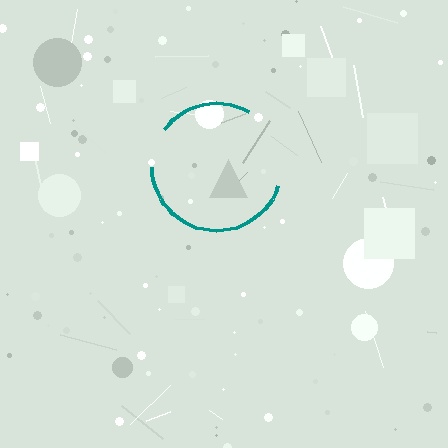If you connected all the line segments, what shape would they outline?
They would outline a circle.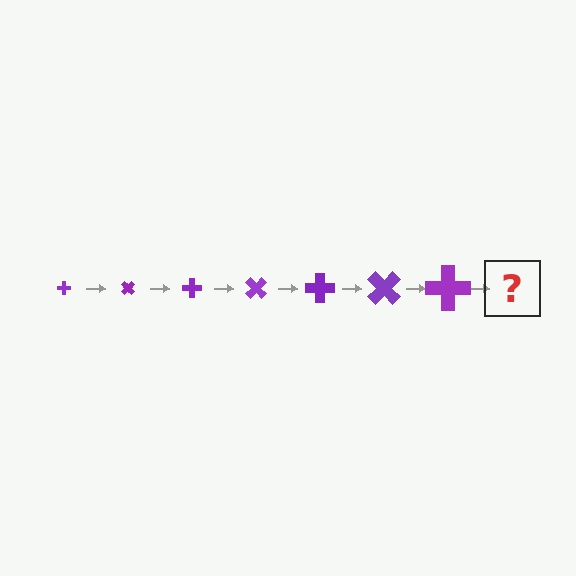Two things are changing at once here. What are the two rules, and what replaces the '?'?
The two rules are that the cross grows larger each step and it rotates 45 degrees each step. The '?' should be a cross, larger than the previous one and rotated 315 degrees from the start.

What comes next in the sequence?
The next element should be a cross, larger than the previous one and rotated 315 degrees from the start.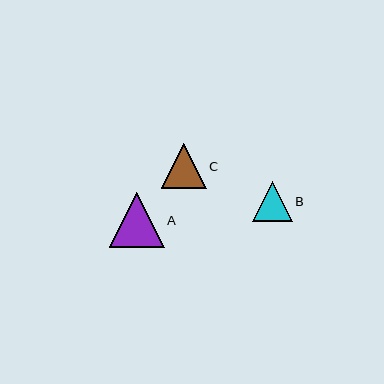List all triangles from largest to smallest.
From largest to smallest: A, C, B.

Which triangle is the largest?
Triangle A is the largest with a size of approximately 55 pixels.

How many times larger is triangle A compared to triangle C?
Triangle A is approximately 1.2 times the size of triangle C.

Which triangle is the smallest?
Triangle B is the smallest with a size of approximately 40 pixels.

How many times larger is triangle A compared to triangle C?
Triangle A is approximately 1.2 times the size of triangle C.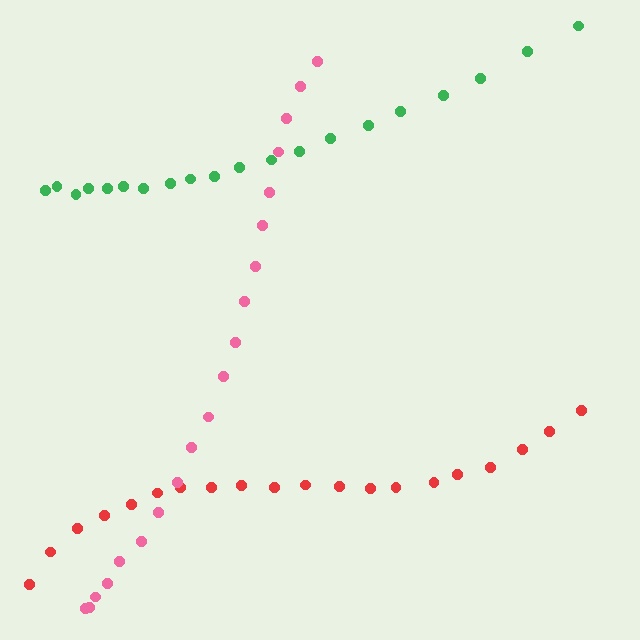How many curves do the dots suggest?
There are 3 distinct paths.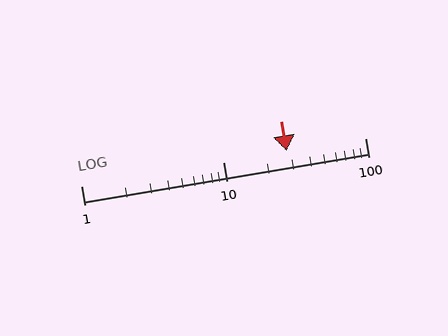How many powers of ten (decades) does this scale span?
The scale spans 2 decades, from 1 to 100.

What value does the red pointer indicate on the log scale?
The pointer indicates approximately 28.